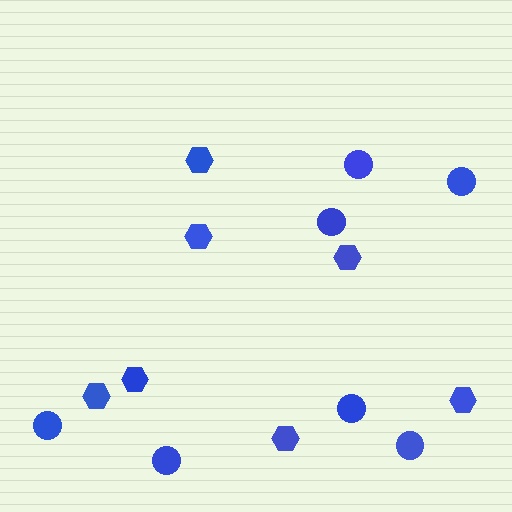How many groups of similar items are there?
There are 2 groups: one group of hexagons (7) and one group of circles (7).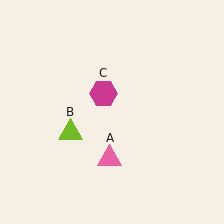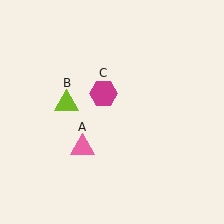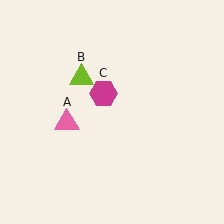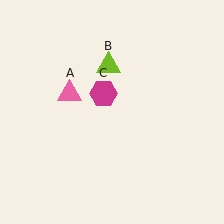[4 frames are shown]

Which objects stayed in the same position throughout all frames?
Magenta hexagon (object C) remained stationary.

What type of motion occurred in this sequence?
The pink triangle (object A), lime triangle (object B) rotated clockwise around the center of the scene.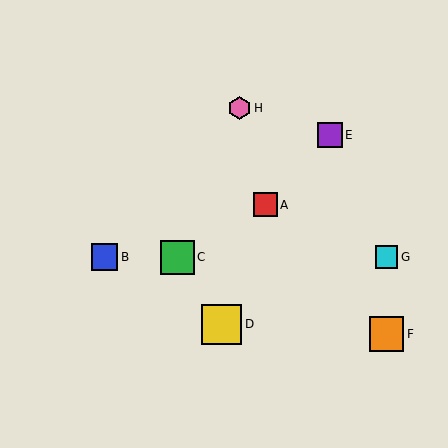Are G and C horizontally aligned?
Yes, both are at y≈257.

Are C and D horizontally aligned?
No, C is at y≈257 and D is at y≈324.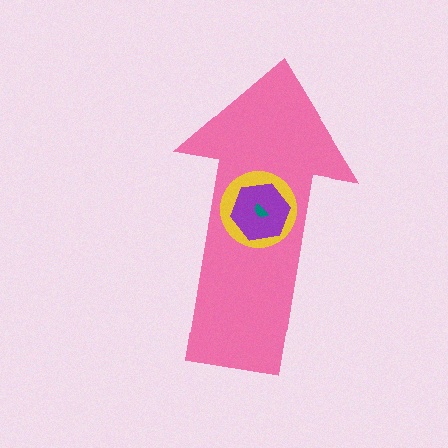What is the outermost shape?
The pink arrow.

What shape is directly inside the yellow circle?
The purple hexagon.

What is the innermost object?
The teal semicircle.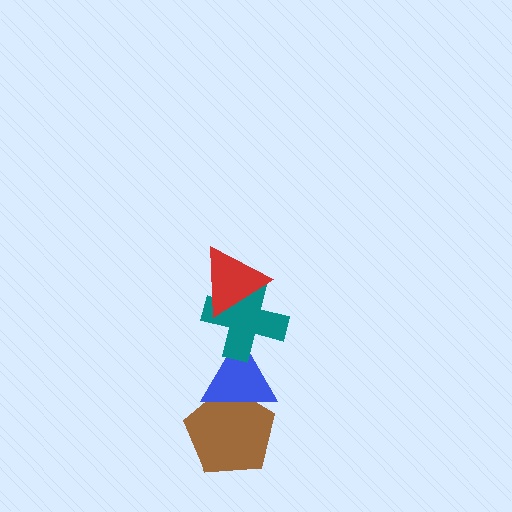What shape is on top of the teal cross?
The red triangle is on top of the teal cross.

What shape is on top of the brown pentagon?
The blue triangle is on top of the brown pentagon.